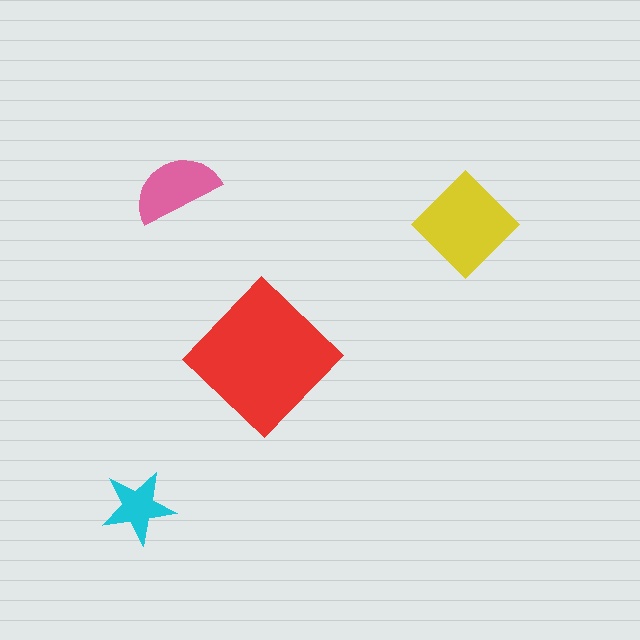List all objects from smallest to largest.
The cyan star, the pink semicircle, the yellow diamond, the red diamond.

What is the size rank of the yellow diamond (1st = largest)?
2nd.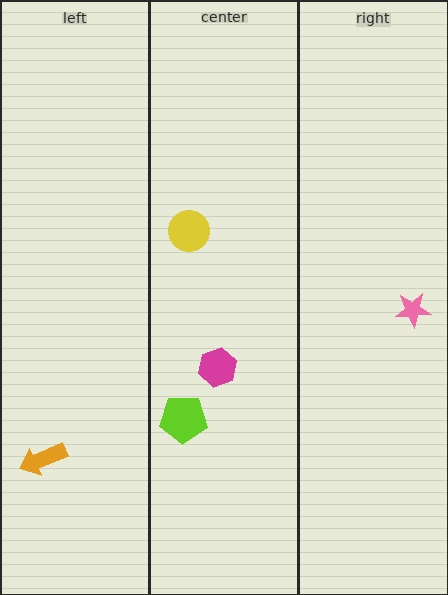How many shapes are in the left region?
1.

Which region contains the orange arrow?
The left region.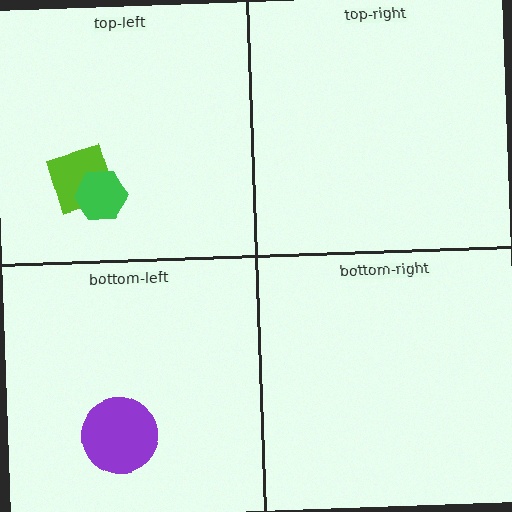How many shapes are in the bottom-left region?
1.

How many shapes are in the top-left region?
2.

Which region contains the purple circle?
The bottom-left region.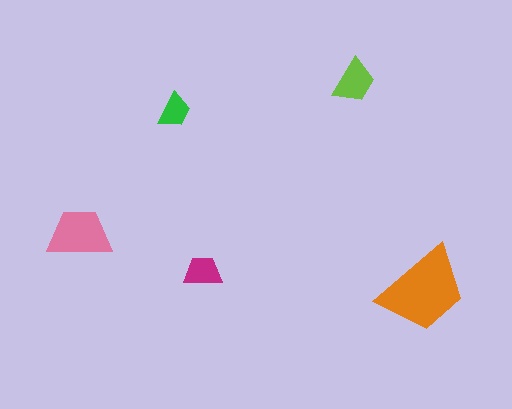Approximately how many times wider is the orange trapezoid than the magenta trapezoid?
About 2.5 times wider.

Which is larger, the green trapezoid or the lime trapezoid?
The lime one.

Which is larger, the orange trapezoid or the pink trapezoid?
The orange one.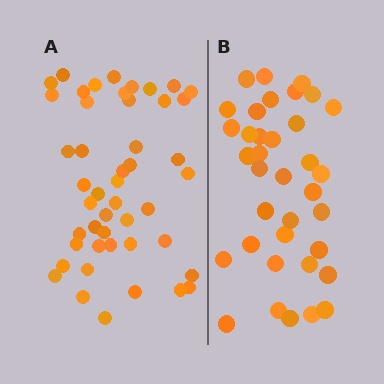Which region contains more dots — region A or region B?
Region A (the left region) has more dots.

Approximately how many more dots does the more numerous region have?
Region A has roughly 12 or so more dots than region B.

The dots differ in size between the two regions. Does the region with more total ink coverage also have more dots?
No. Region B has more total ink coverage because its dots are larger, but region A actually contains more individual dots. Total area can be misleading — the number of items is what matters here.